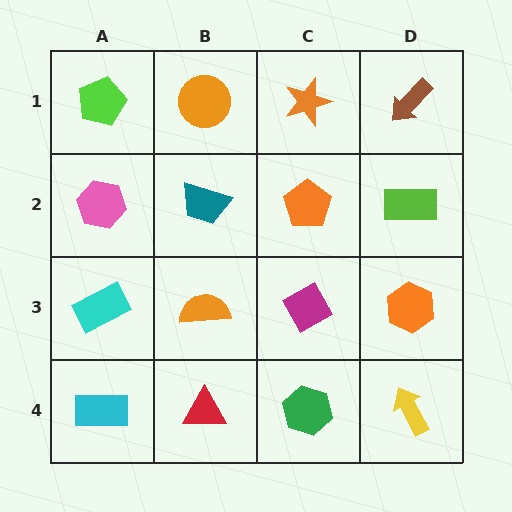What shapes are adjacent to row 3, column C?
An orange pentagon (row 2, column C), a green hexagon (row 4, column C), an orange semicircle (row 3, column B), an orange hexagon (row 3, column D).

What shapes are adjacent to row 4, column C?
A magenta diamond (row 3, column C), a red triangle (row 4, column B), a yellow arrow (row 4, column D).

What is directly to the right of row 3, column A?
An orange semicircle.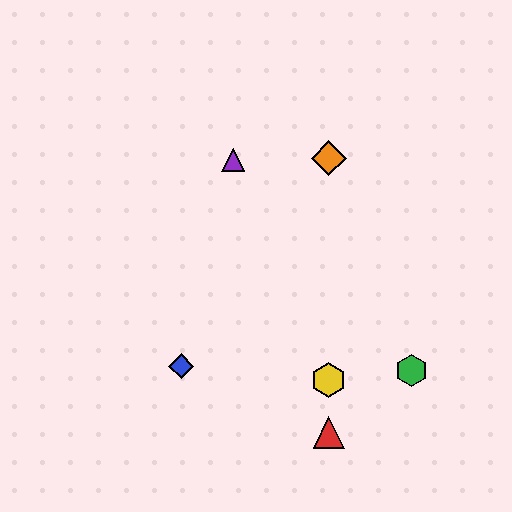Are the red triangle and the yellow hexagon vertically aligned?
Yes, both are at x≈329.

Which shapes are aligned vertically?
The red triangle, the yellow hexagon, the orange diamond are aligned vertically.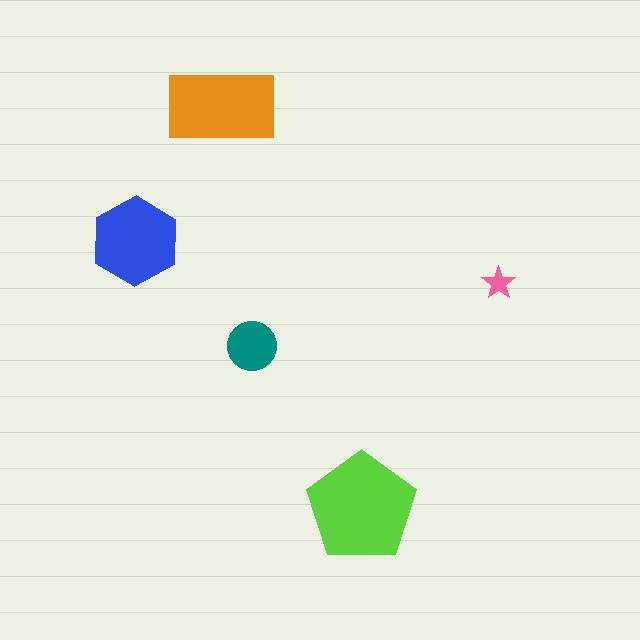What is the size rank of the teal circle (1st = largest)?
4th.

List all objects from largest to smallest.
The lime pentagon, the orange rectangle, the blue hexagon, the teal circle, the pink star.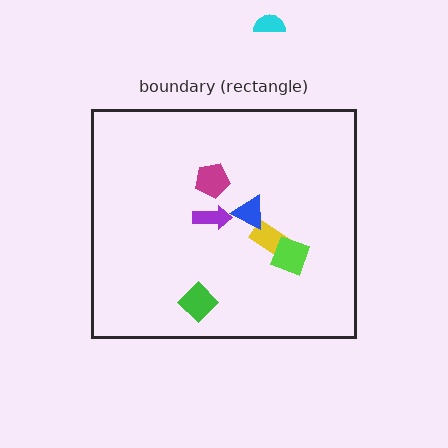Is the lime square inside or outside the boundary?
Inside.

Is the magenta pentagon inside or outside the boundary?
Inside.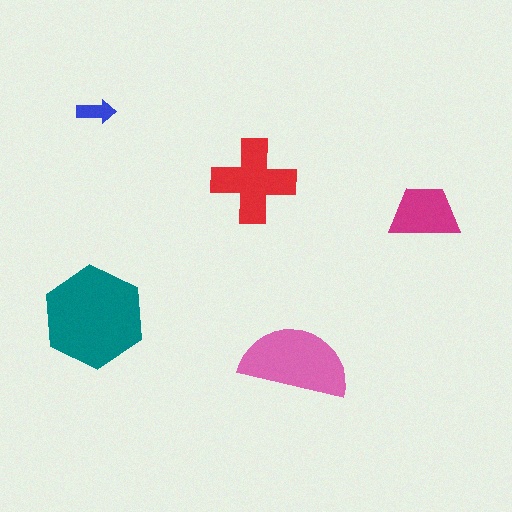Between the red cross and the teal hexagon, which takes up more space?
The teal hexagon.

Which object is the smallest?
The blue arrow.